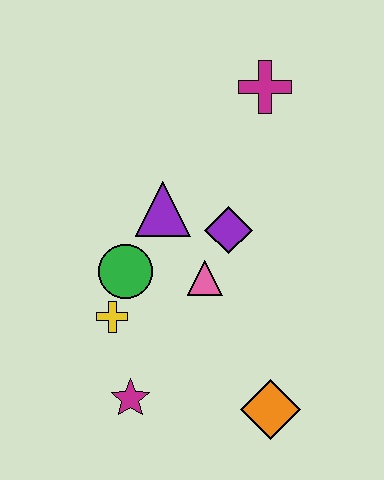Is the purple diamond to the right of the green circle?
Yes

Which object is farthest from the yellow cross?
The magenta cross is farthest from the yellow cross.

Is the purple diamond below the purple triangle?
Yes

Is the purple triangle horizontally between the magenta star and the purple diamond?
Yes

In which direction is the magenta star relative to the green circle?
The magenta star is below the green circle.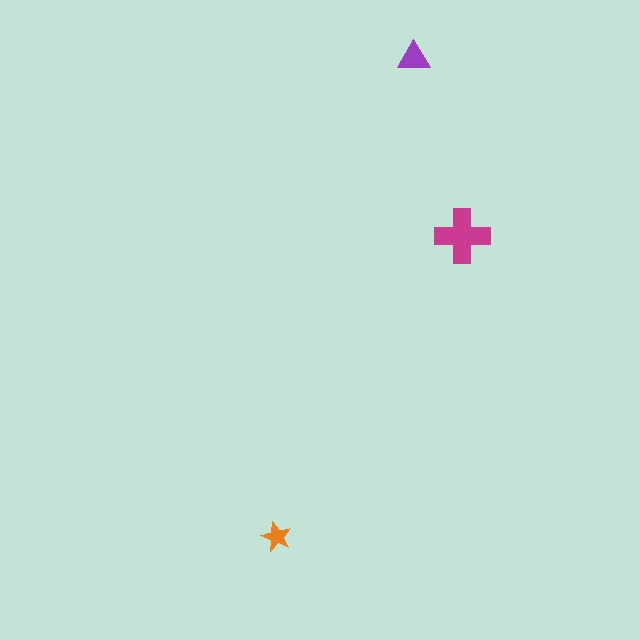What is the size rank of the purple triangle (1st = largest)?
2nd.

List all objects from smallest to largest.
The orange star, the purple triangle, the magenta cross.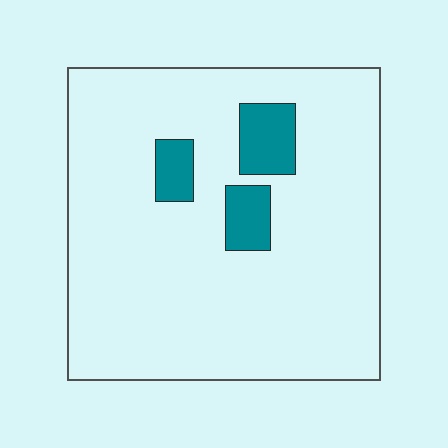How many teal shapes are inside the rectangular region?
3.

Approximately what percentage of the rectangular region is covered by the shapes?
Approximately 10%.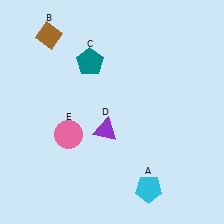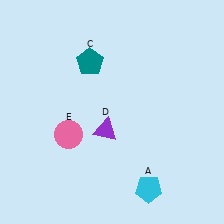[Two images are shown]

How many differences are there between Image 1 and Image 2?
There is 1 difference between the two images.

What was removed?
The brown diamond (B) was removed in Image 2.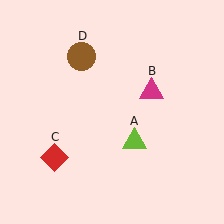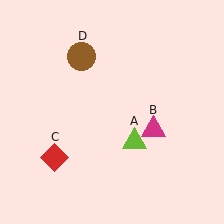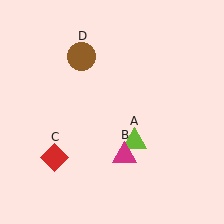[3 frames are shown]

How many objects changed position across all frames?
1 object changed position: magenta triangle (object B).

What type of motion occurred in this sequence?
The magenta triangle (object B) rotated clockwise around the center of the scene.